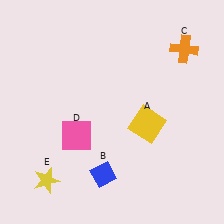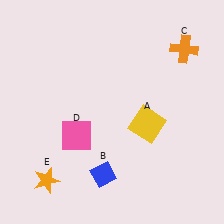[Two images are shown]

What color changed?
The star (E) changed from yellow in Image 1 to orange in Image 2.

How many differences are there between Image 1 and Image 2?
There is 1 difference between the two images.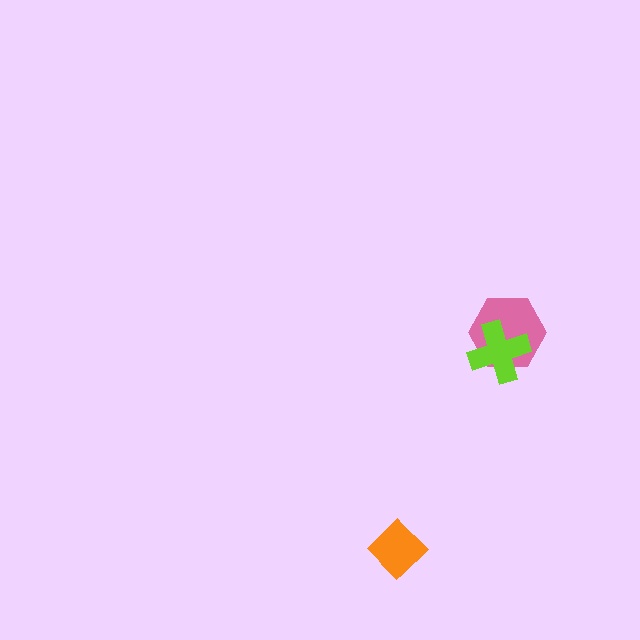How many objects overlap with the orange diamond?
0 objects overlap with the orange diamond.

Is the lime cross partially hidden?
No, no other shape covers it.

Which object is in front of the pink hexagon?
The lime cross is in front of the pink hexagon.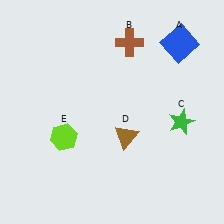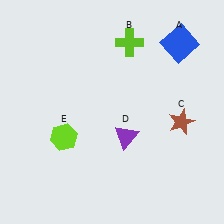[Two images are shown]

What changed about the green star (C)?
In Image 1, C is green. In Image 2, it changed to brown.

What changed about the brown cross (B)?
In Image 1, B is brown. In Image 2, it changed to lime.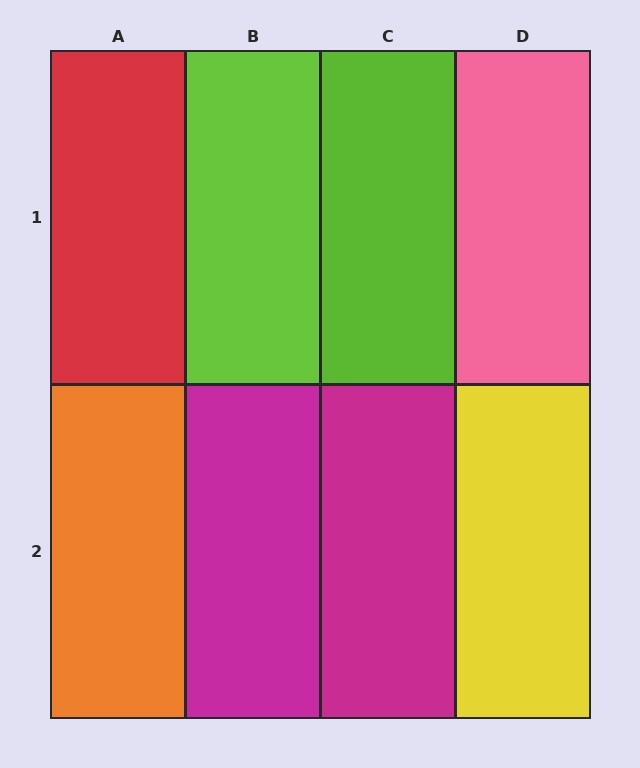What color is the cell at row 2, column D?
Yellow.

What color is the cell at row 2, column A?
Orange.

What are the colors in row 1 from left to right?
Red, lime, lime, pink.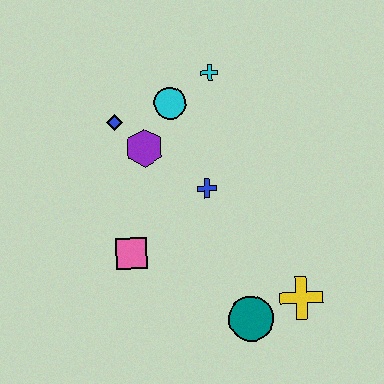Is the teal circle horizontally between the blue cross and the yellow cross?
Yes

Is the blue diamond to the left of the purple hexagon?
Yes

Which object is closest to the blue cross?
The purple hexagon is closest to the blue cross.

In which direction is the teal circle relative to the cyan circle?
The teal circle is below the cyan circle.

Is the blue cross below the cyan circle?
Yes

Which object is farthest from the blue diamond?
The yellow cross is farthest from the blue diamond.